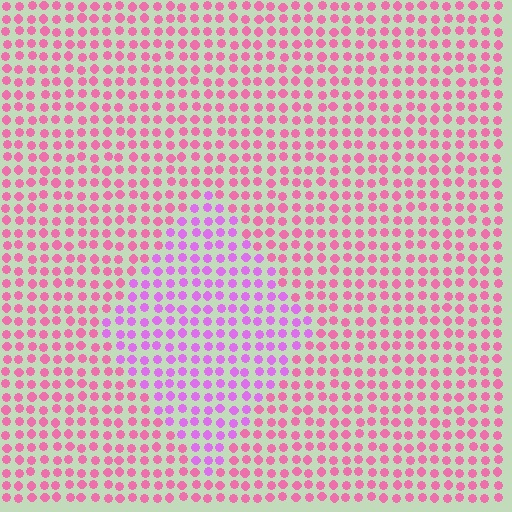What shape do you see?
I see a diamond.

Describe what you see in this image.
The image is filled with small pink elements in a uniform arrangement. A diamond-shaped region is visible where the elements are tinted to a slightly different hue, forming a subtle color boundary.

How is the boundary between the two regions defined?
The boundary is defined purely by a slight shift in hue (about 39 degrees). Spacing, size, and orientation are identical on both sides.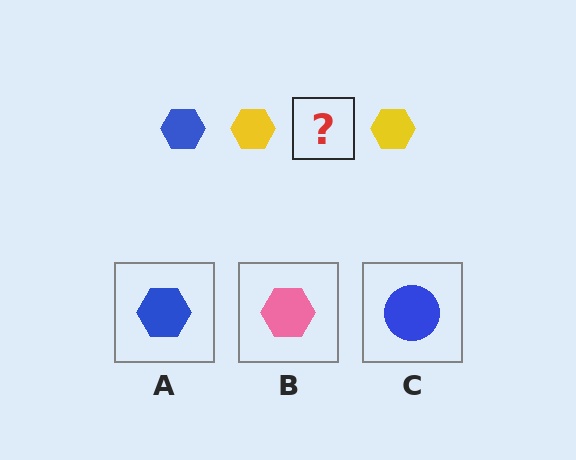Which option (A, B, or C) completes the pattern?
A.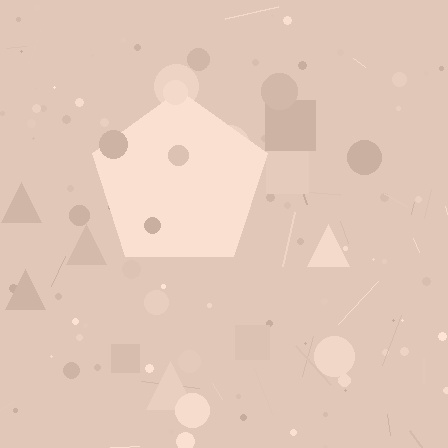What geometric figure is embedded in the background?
A pentagon is embedded in the background.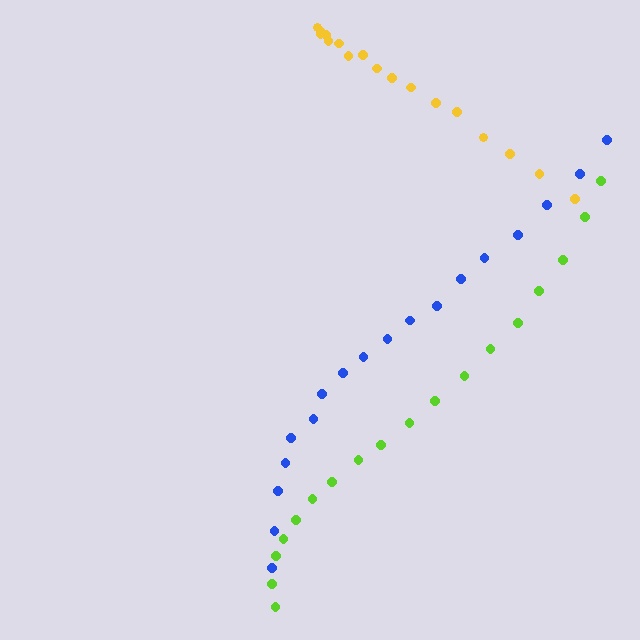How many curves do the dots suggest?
There are 3 distinct paths.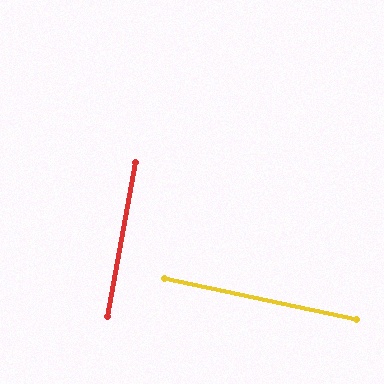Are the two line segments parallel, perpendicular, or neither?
Perpendicular — they meet at approximately 88°.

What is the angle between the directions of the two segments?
Approximately 88 degrees.